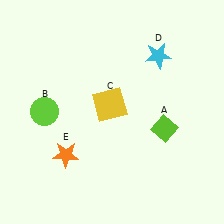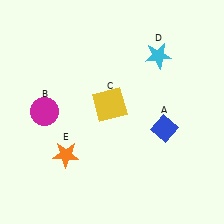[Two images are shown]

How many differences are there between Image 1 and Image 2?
There are 2 differences between the two images.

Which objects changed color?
A changed from lime to blue. B changed from lime to magenta.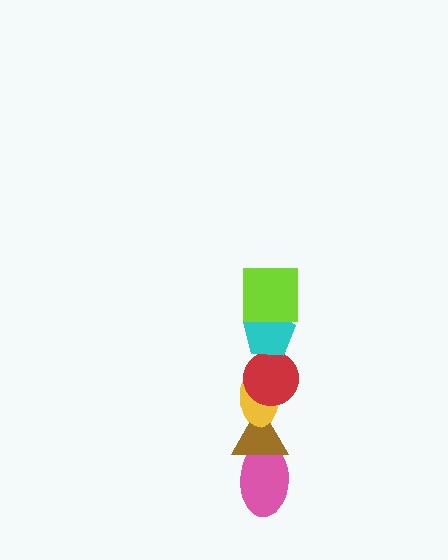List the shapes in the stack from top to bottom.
From top to bottom: the lime square, the cyan pentagon, the red circle, the yellow ellipse, the brown triangle, the pink ellipse.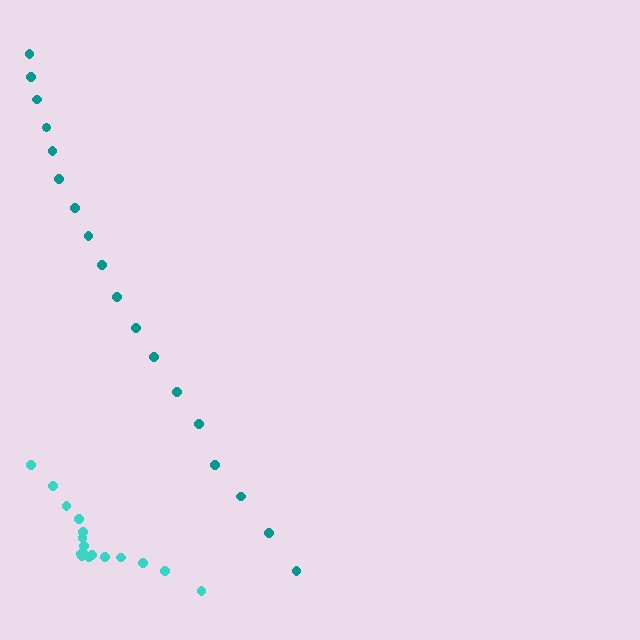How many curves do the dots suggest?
There are 2 distinct paths.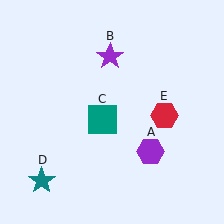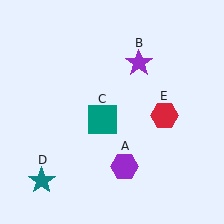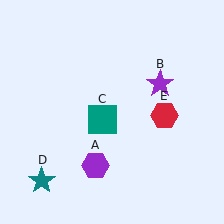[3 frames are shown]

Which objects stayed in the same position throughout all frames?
Teal square (object C) and teal star (object D) and red hexagon (object E) remained stationary.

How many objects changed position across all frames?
2 objects changed position: purple hexagon (object A), purple star (object B).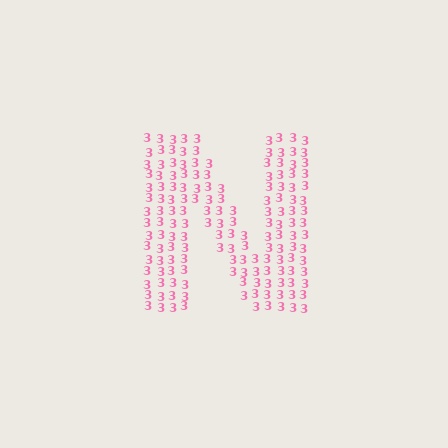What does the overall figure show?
The overall figure shows the letter N.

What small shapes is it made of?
It is made of small digit 3's.